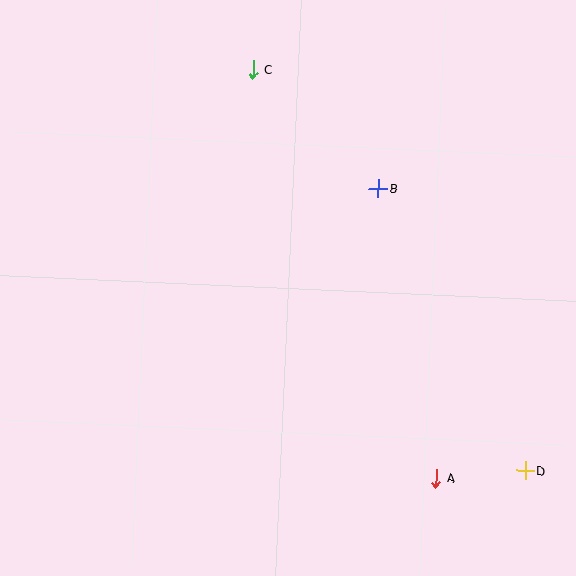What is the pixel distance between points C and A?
The distance between C and A is 448 pixels.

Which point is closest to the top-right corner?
Point B is closest to the top-right corner.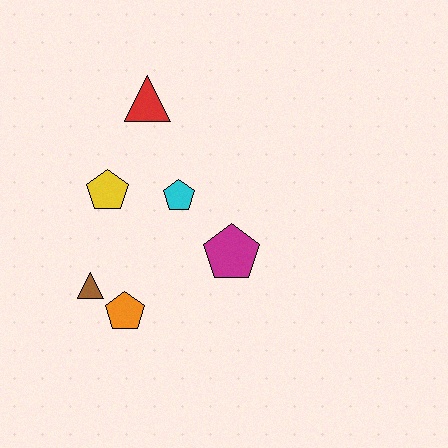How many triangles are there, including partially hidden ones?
There are 2 triangles.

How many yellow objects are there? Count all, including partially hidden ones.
There is 1 yellow object.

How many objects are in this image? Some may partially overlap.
There are 6 objects.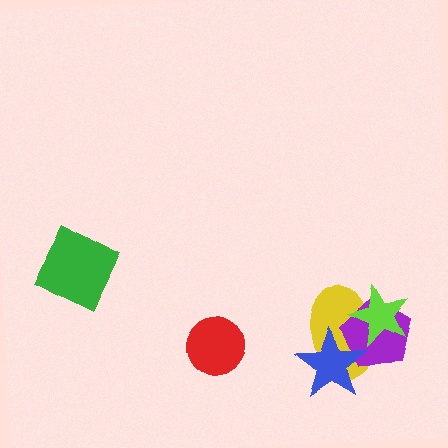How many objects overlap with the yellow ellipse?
3 objects overlap with the yellow ellipse.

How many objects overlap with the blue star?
2 objects overlap with the blue star.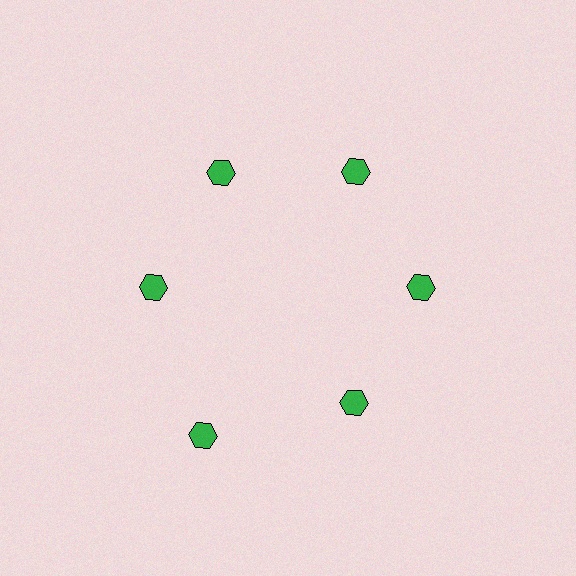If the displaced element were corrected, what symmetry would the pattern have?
It would have 6-fold rotational symmetry — the pattern would map onto itself every 60 degrees.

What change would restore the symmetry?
The symmetry would be restored by moving it inward, back onto the ring so that all 6 hexagons sit at equal angles and equal distance from the center.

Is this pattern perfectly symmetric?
No. The 6 green hexagons are arranged in a ring, but one element near the 7 o'clock position is pushed outward from the center, breaking the 6-fold rotational symmetry.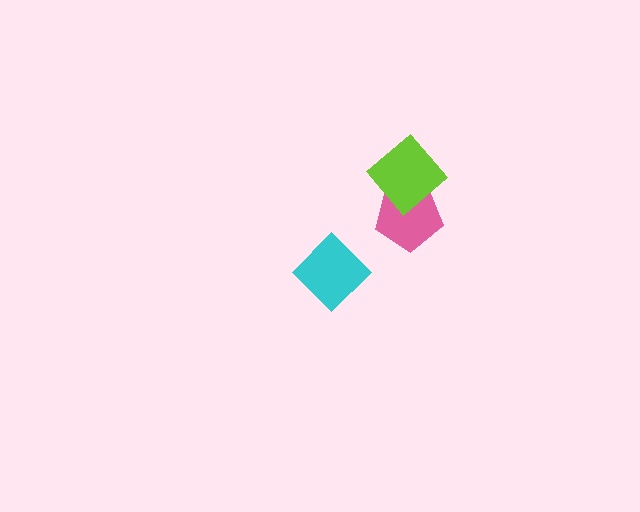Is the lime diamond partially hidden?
No, no other shape covers it.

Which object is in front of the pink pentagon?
The lime diamond is in front of the pink pentagon.